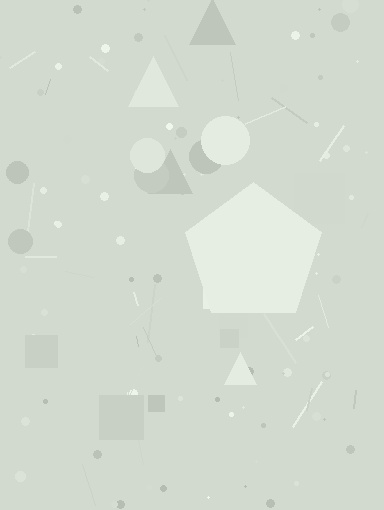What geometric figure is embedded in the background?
A pentagon is embedded in the background.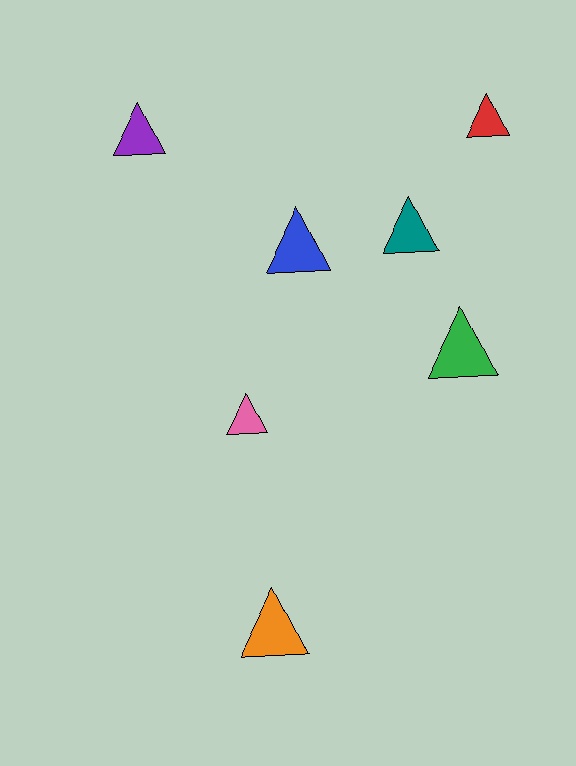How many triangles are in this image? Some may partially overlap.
There are 7 triangles.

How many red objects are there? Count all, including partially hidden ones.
There is 1 red object.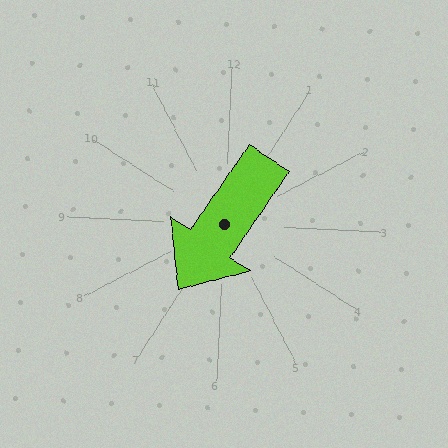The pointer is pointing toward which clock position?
Roughly 7 o'clock.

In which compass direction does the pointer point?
Southwest.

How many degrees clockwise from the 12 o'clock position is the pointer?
Approximately 212 degrees.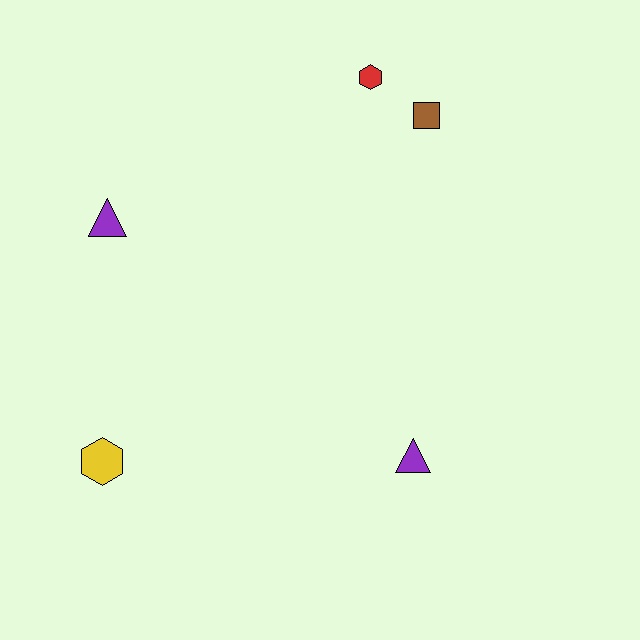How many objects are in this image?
There are 5 objects.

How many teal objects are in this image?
There are no teal objects.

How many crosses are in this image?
There are no crosses.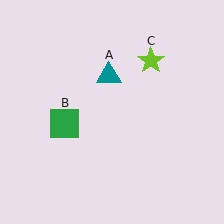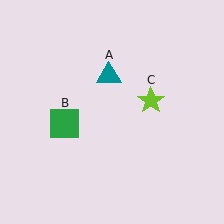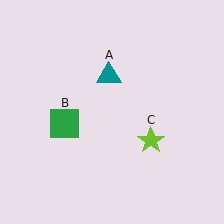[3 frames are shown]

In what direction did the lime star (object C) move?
The lime star (object C) moved down.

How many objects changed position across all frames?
1 object changed position: lime star (object C).